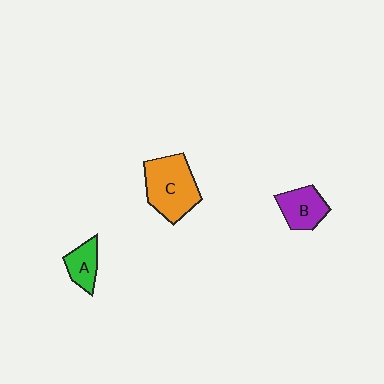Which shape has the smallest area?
Shape A (green).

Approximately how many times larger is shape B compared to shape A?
Approximately 1.3 times.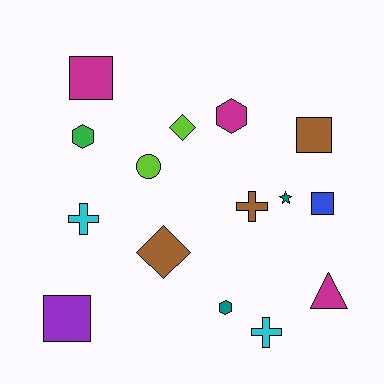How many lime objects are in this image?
There are 2 lime objects.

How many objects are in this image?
There are 15 objects.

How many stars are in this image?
There is 1 star.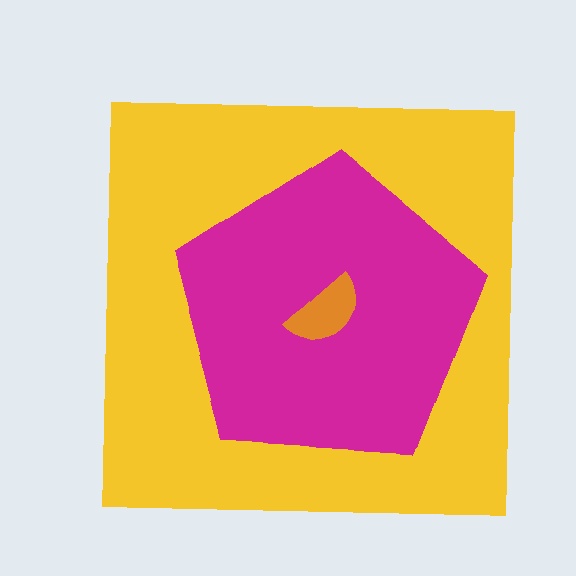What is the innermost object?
The orange semicircle.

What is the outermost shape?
The yellow square.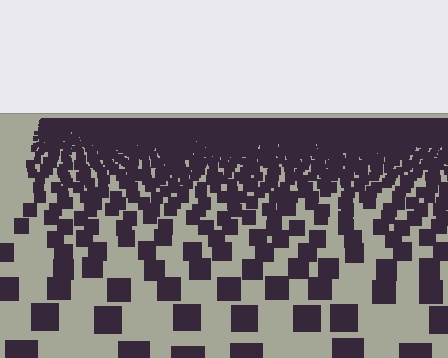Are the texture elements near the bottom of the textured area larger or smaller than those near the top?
Larger. Near the bottom, elements are closer to the viewer and appear at a bigger on-screen size.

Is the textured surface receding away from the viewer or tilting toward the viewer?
The surface is receding away from the viewer. Texture elements get smaller and denser toward the top.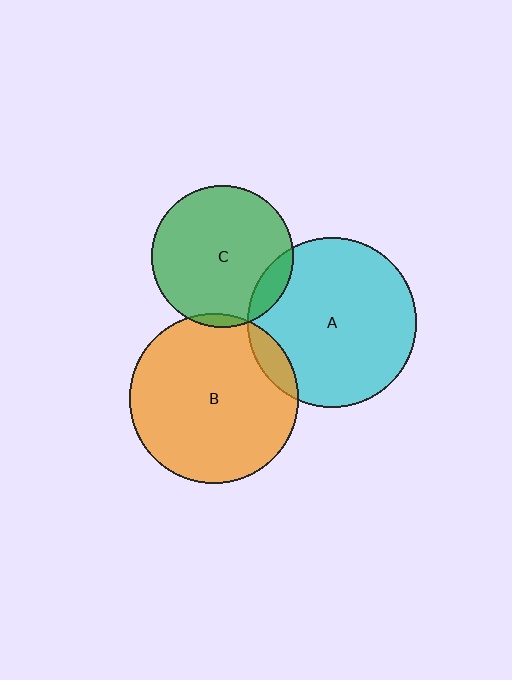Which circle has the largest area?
Circle A (cyan).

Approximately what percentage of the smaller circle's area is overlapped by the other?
Approximately 10%.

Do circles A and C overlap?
Yes.